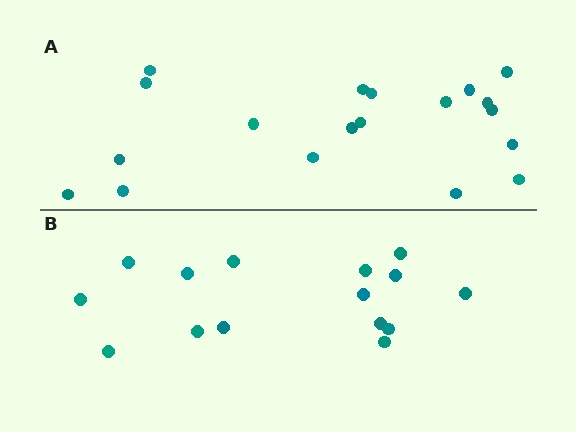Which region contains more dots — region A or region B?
Region A (the top region) has more dots.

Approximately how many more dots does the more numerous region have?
Region A has about 4 more dots than region B.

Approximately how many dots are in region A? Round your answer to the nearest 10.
About 20 dots. (The exact count is 19, which rounds to 20.)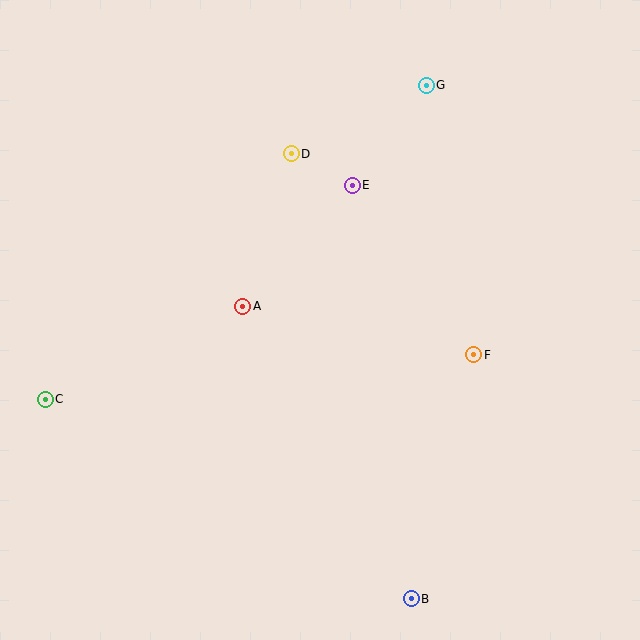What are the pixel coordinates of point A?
Point A is at (243, 306).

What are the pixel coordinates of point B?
Point B is at (411, 599).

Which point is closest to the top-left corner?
Point D is closest to the top-left corner.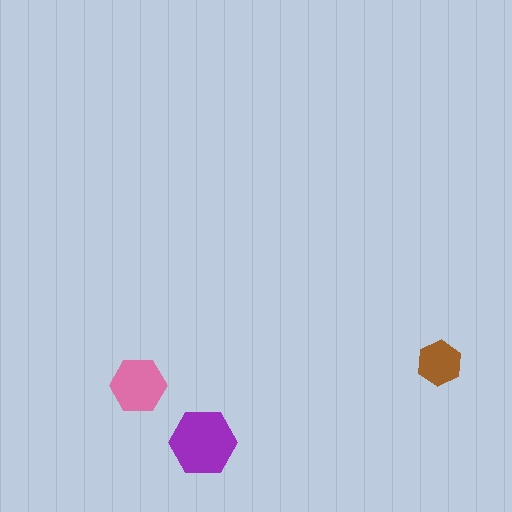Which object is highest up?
The brown hexagon is topmost.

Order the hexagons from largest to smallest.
the purple one, the pink one, the brown one.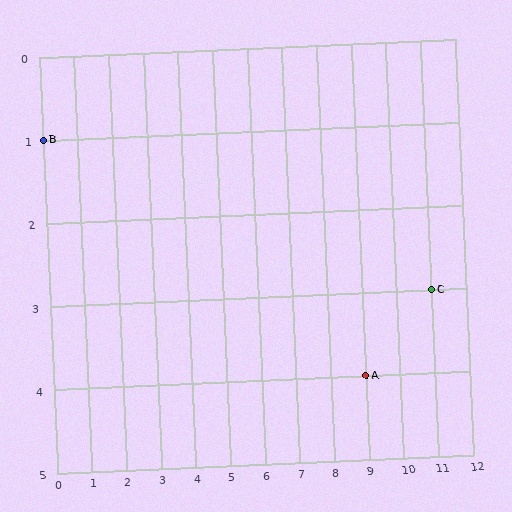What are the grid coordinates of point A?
Point A is at grid coordinates (9, 4).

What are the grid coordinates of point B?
Point B is at grid coordinates (0, 1).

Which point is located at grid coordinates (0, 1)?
Point B is at (0, 1).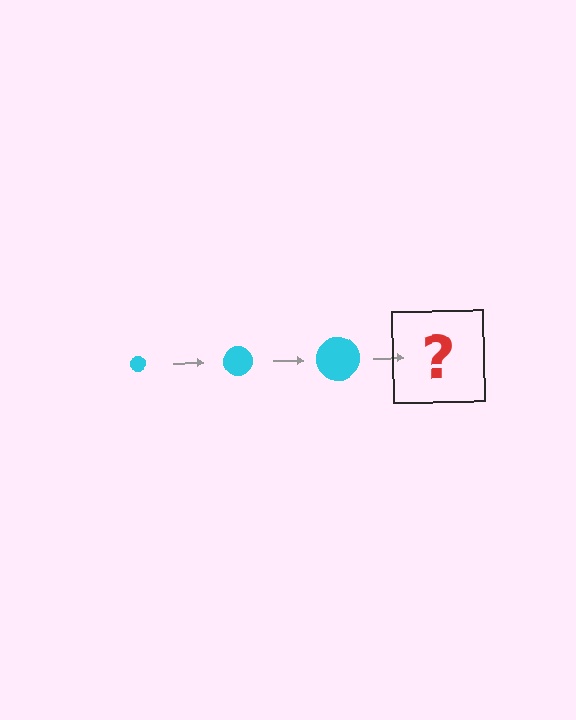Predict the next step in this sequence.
The next step is a cyan circle, larger than the previous one.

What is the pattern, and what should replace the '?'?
The pattern is that the circle gets progressively larger each step. The '?' should be a cyan circle, larger than the previous one.